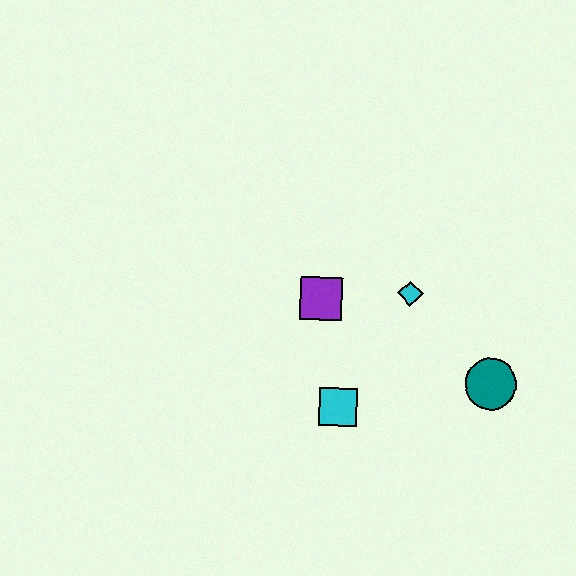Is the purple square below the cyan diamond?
Yes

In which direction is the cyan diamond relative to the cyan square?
The cyan diamond is above the cyan square.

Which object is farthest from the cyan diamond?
The cyan square is farthest from the cyan diamond.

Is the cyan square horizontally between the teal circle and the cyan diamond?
No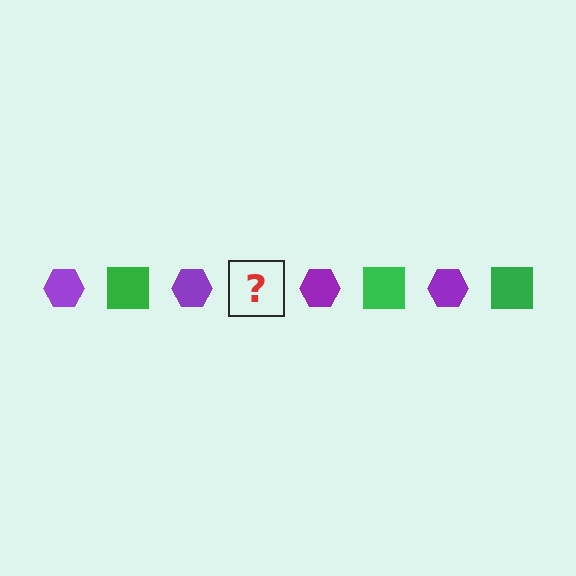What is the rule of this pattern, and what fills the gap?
The rule is that the pattern alternates between purple hexagon and green square. The gap should be filled with a green square.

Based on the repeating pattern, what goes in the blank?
The blank should be a green square.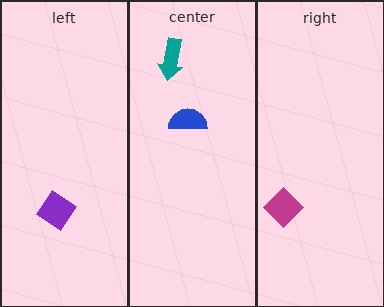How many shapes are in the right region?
1.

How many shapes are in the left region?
1.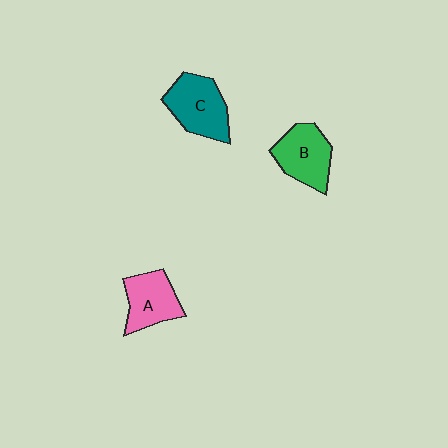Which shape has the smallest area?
Shape A (pink).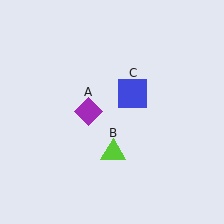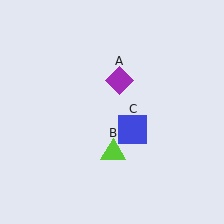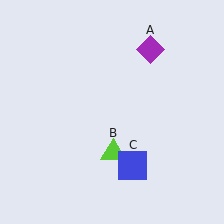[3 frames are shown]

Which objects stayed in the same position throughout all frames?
Lime triangle (object B) remained stationary.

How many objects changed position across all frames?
2 objects changed position: purple diamond (object A), blue square (object C).